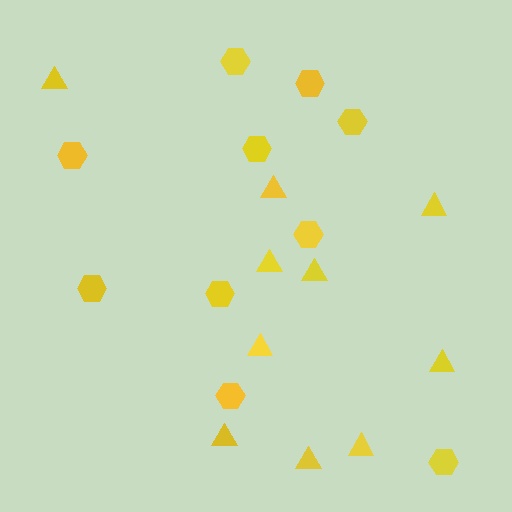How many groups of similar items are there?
There are 2 groups: one group of hexagons (10) and one group of triangles (10).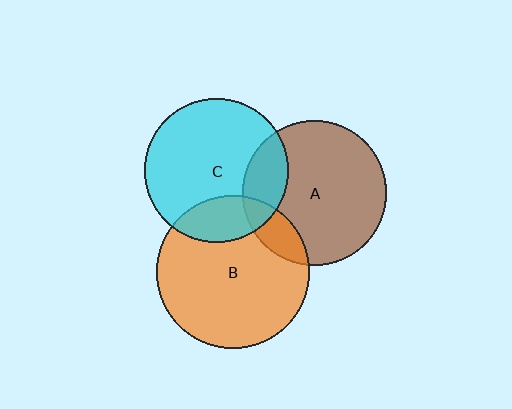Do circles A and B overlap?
Yes.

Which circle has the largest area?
Circle B (orange).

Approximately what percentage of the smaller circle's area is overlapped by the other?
Approximately 15%.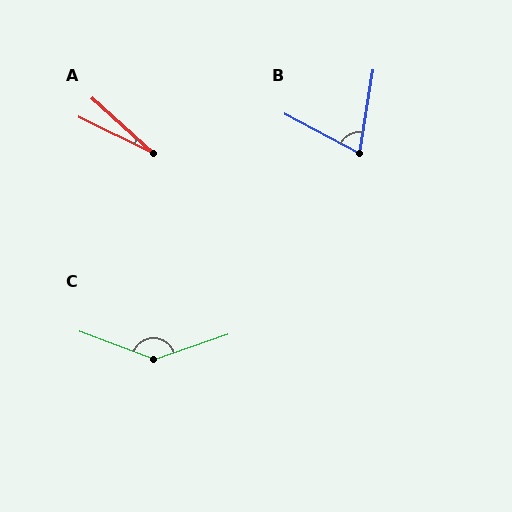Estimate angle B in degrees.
Approximately 71 degrees.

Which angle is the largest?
C, at approximately 141 degrees.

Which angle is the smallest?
A, at approximately 16 degrees.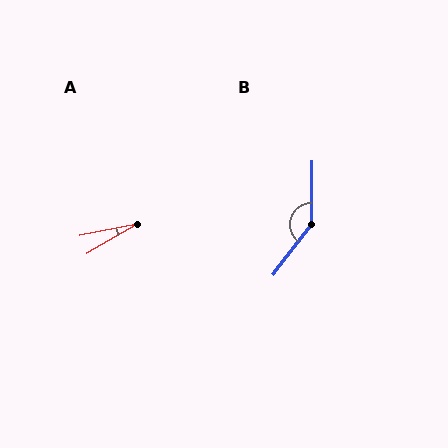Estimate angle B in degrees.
Approximately 143 degrees.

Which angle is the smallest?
A, at approximately 18 degrees.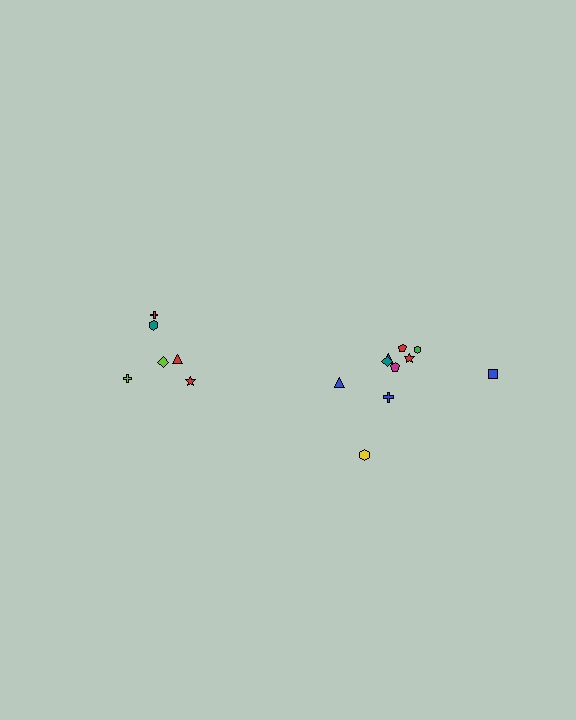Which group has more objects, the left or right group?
The right group.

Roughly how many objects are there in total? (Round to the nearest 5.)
Roughly 15 objects in total.